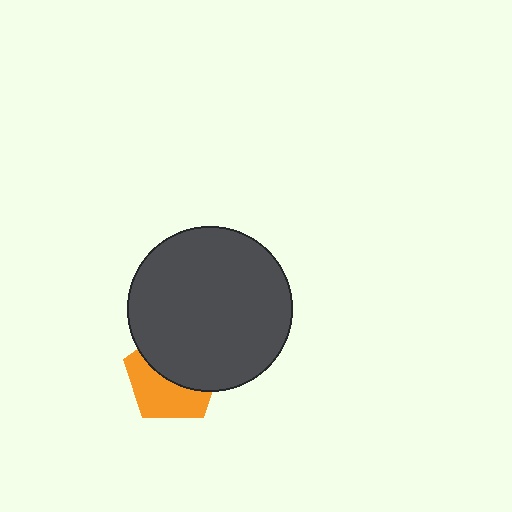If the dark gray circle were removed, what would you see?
You would see the complete orange pentagon.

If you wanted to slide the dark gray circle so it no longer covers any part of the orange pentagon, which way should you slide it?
Slide it up — that is the most direct way to separate the two shapes.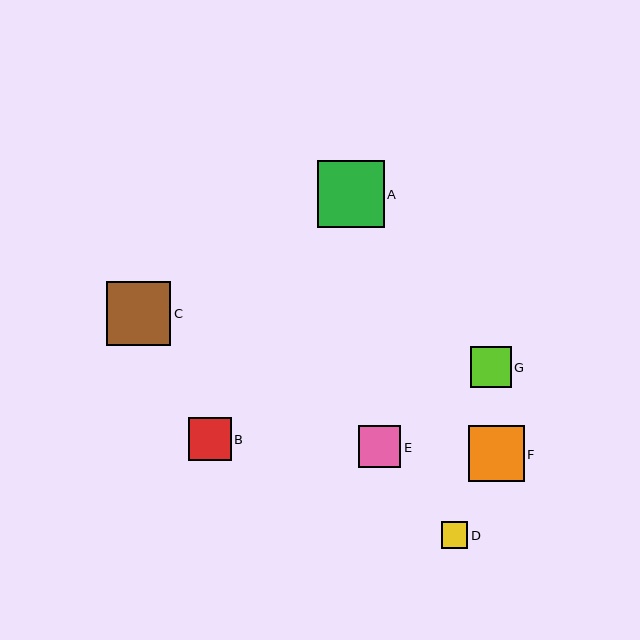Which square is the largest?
Square A is the largest with a size of approximately 66 pixels.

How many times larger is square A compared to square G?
Square A is approximately 1.6 times the size of square G.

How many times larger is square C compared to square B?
Square C is approximately 1.5 times the size of square B.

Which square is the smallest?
Square D is the smallest with a size of approximately 26 pixels.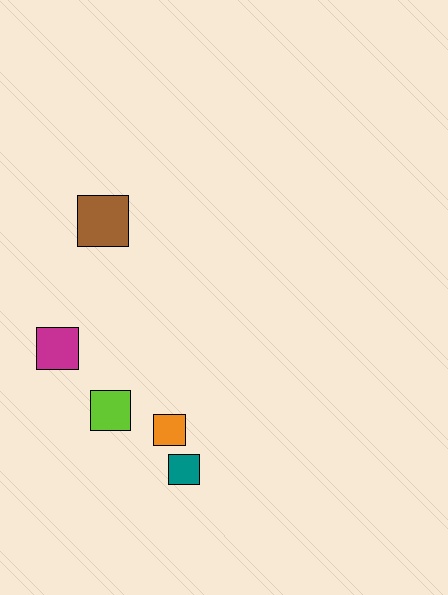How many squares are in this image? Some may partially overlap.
There are 5 squares.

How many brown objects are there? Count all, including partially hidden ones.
There is 1 brown object.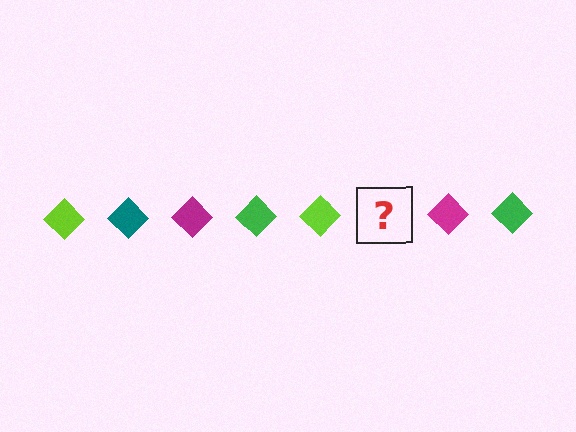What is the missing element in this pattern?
The missing element is a teal diamond.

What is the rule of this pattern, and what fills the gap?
The rule is that the pattern cycles through lime, teal, magenta, green diamonds. The gap should be filled with a teal diamond.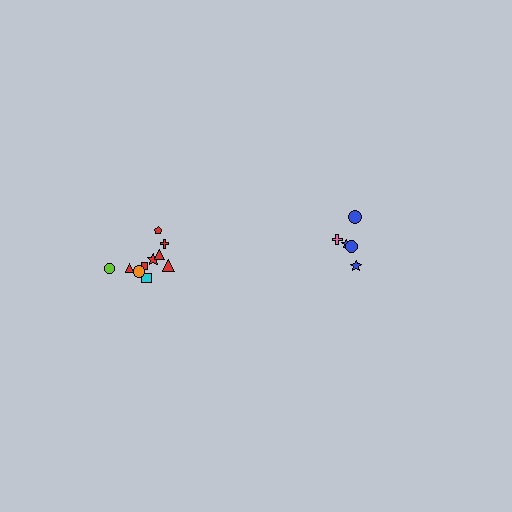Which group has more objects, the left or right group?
The left group.